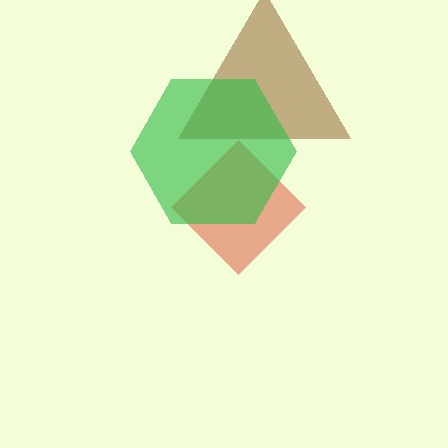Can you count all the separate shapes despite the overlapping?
Yes, there are 3 separate shapes.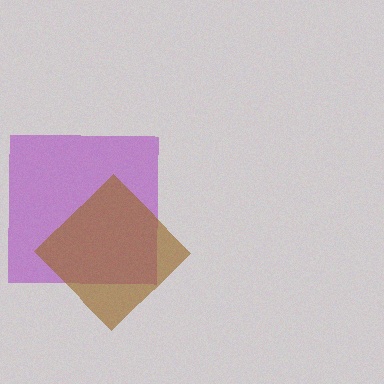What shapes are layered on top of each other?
The layered shapes are: a purple square, a brown diamond.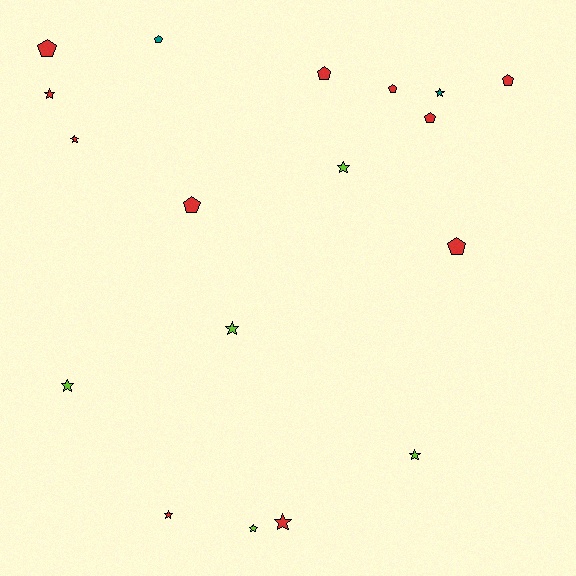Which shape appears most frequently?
Star, with 10 objects.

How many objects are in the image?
There are 18 objects.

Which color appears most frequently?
Red, with 11 objects.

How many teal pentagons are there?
There is 1 teal pentagon.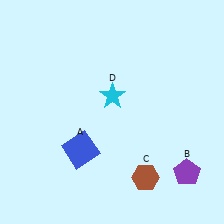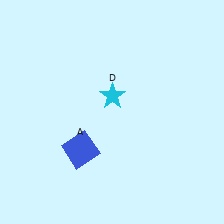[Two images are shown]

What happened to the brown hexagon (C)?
The brown hexagon (C) was removed in Image 2. It was in the bottom-right area of Image 1.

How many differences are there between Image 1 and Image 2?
There are 2 differences between the two images.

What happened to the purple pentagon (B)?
The purple pentagon (B) was removed in Image 2. It was in the bottom-right area of Image 1.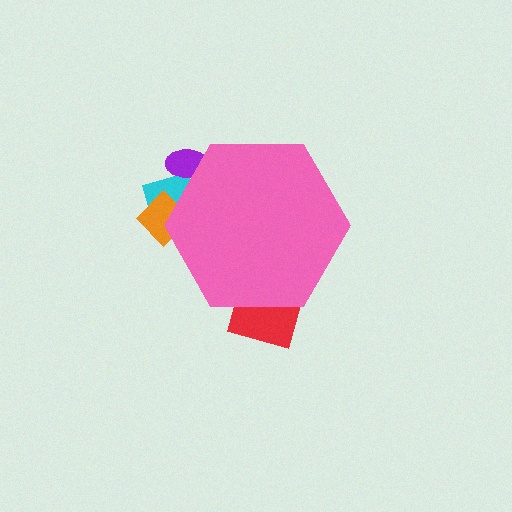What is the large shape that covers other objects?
A pink hexagon.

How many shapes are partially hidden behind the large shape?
4 shapes are partially hidden.